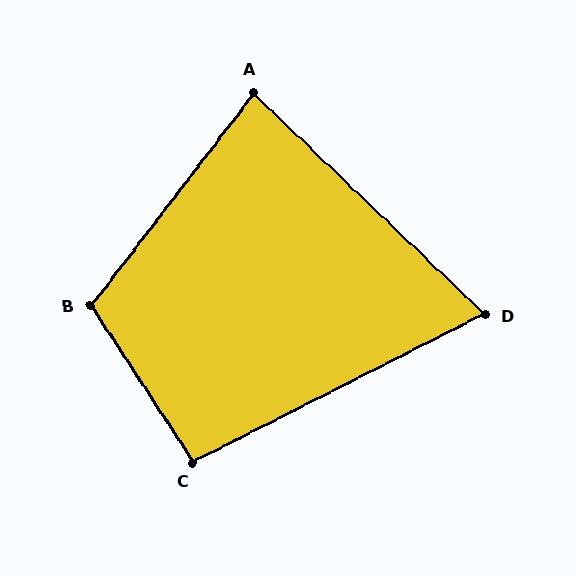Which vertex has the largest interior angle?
B, at approximately 109 degrees.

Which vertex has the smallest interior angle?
D, at approximately 71 degrees.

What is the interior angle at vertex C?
Approximately 96 degrees (obtuse).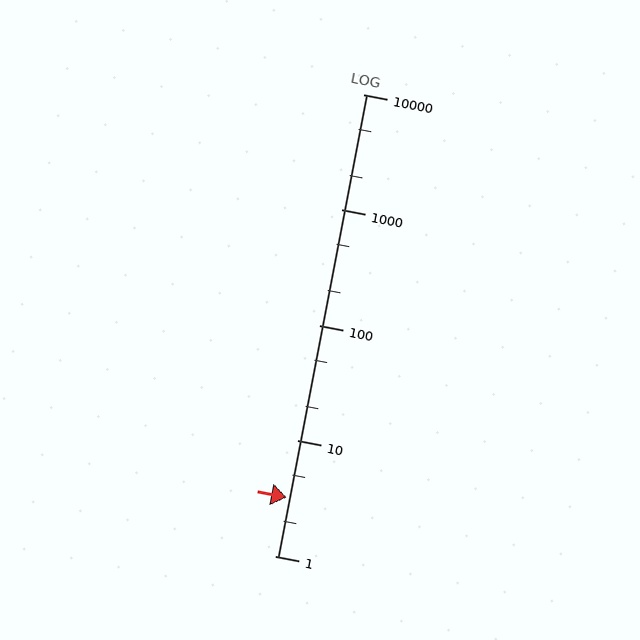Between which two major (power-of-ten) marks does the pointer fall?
The pointer is between 1 and 10.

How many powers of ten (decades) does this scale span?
The scale spans 4 decades, from 1 to 10000.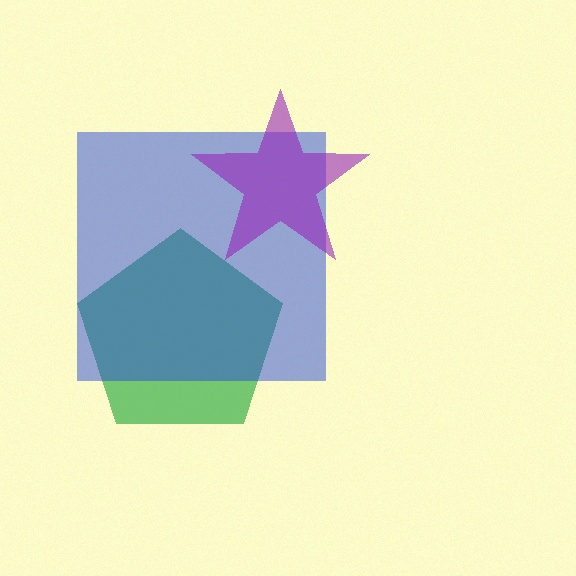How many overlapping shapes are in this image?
There are 3 overlapping shapes in the image.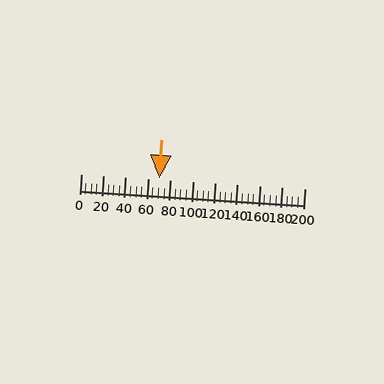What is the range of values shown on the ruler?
The ruler shows values from 0 to 200.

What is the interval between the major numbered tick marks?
The major tick marks are spaced 20 units apart.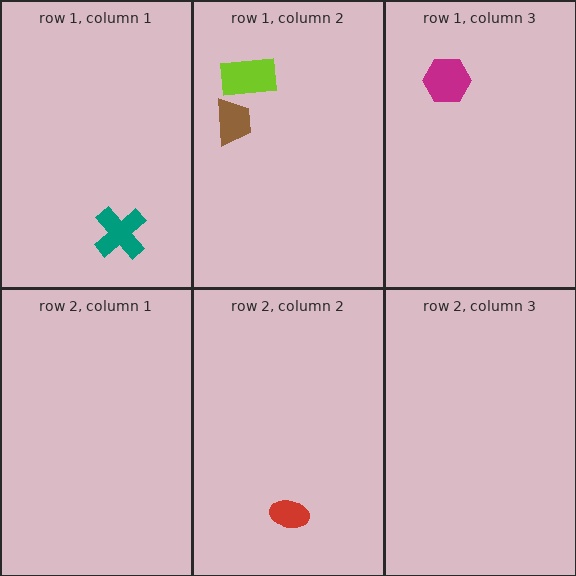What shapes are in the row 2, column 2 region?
The red ellipse.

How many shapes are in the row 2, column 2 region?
1.